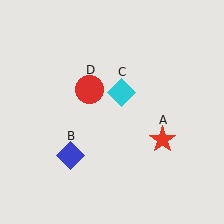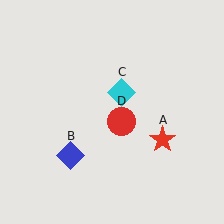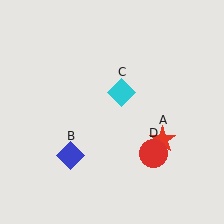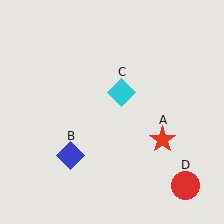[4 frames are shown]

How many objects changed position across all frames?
1 object changed position: red circle (object D).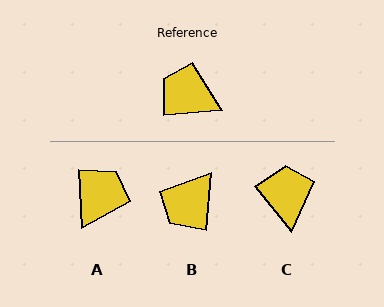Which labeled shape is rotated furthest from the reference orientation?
A, about 93 degrees away.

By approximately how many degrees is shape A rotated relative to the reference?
Approximately 93 degrees clockwise.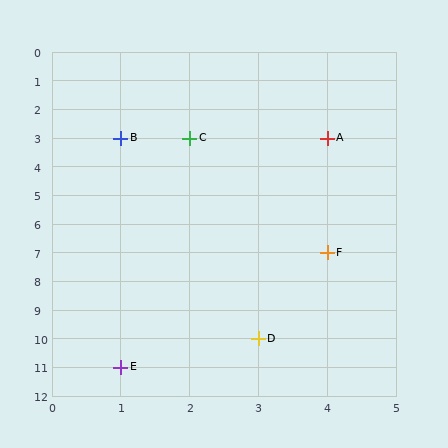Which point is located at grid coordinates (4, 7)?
Point F is at (4, 7).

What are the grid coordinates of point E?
Point E is at grid coordinates (1, 11).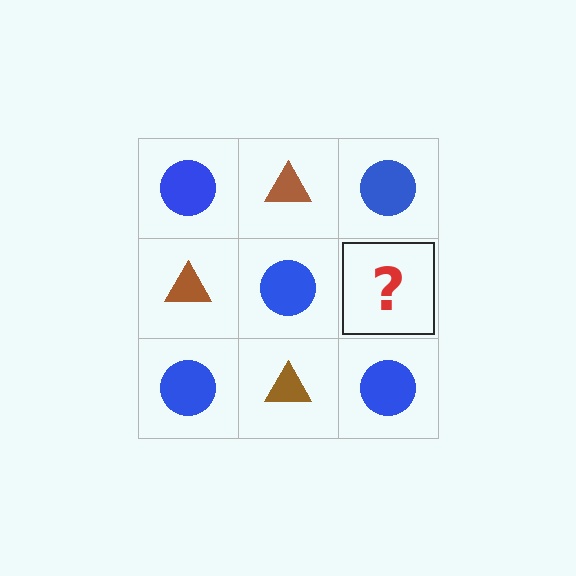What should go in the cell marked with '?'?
The missing cell should contain a brown triangle.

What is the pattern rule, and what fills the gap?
The rule is that it alternates blue circle and brown triangle in a checkerboard pattern. The gap should be filled with a brown triangle.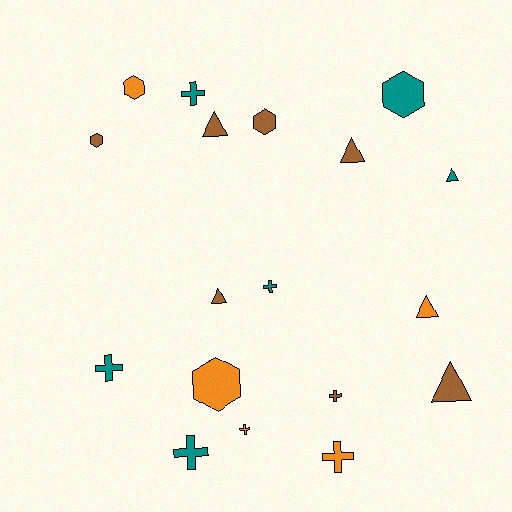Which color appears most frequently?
Brown, with 7 objects.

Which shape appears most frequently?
Cross, with 7 objects.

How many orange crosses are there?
There are 2 orange crosses.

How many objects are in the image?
There are 18 objects.